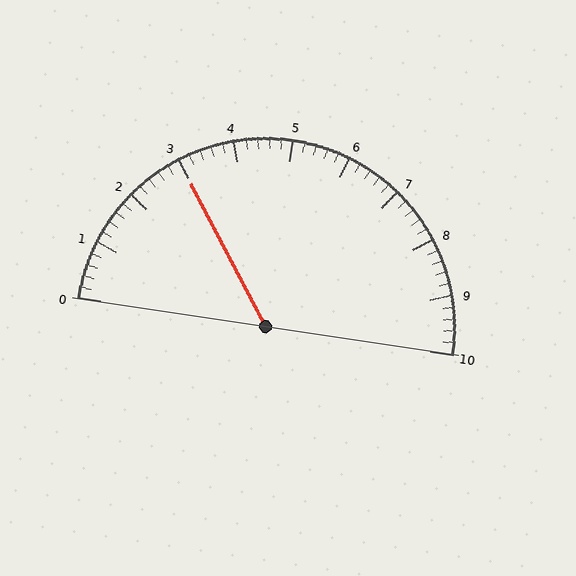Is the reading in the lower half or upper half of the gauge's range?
The reading is in the lower half of the range (0 to 10).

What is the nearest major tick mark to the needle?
The nearest major tick mark is 3.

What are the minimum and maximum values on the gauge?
The gauge ranges from 0 to 10.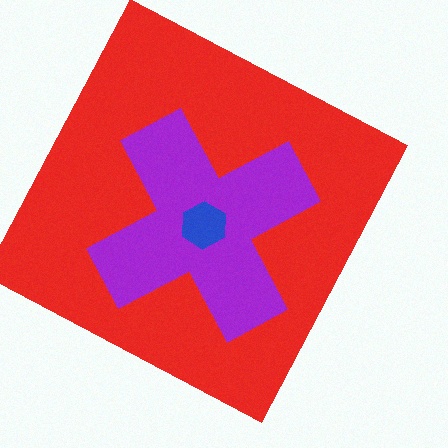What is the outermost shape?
The red square.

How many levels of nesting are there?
3.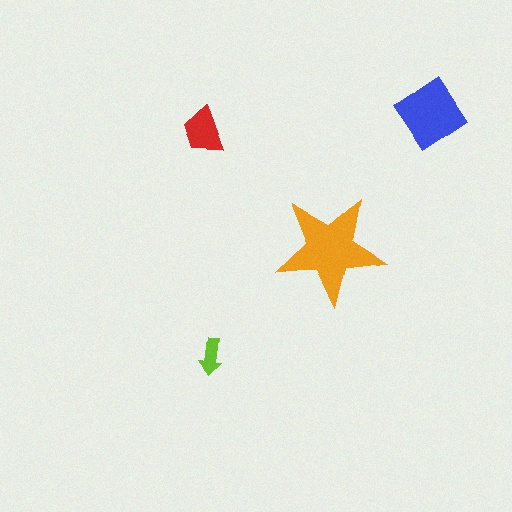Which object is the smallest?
The lime arrow.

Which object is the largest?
The orange star.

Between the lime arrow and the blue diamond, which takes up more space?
The blue diamond.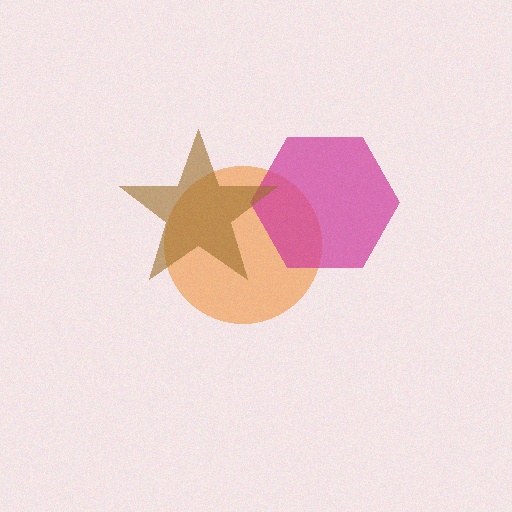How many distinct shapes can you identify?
There are 3 distinct shapes: an orange circle, a magenta hexagon, a brown star.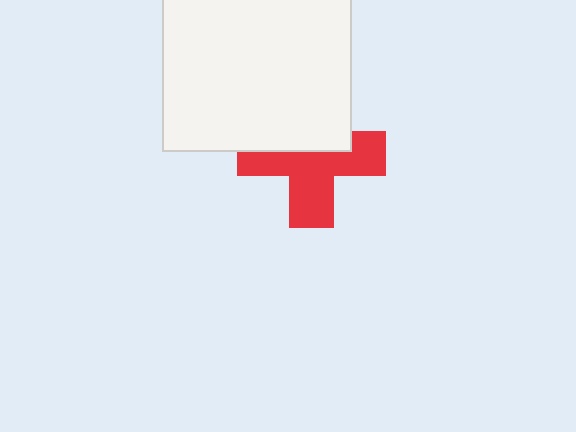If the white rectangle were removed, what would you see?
You would see the complete red cross.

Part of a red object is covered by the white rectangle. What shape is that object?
It is a cross.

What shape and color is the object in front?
The object in front is a white rectangle.